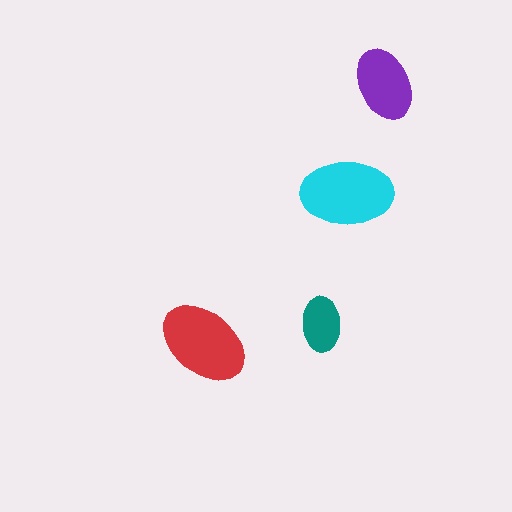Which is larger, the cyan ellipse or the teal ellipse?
The cyan one.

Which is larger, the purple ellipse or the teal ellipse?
The purple one.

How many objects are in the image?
There are 4 objects in the image.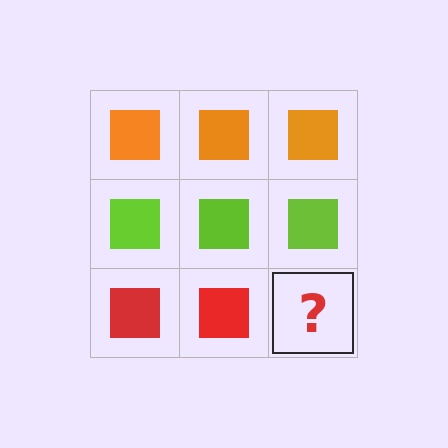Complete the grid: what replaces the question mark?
The question mark should be replaced with a red square.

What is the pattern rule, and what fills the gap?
The rule is that each row has a consistent color. The gap should be filled with a red square.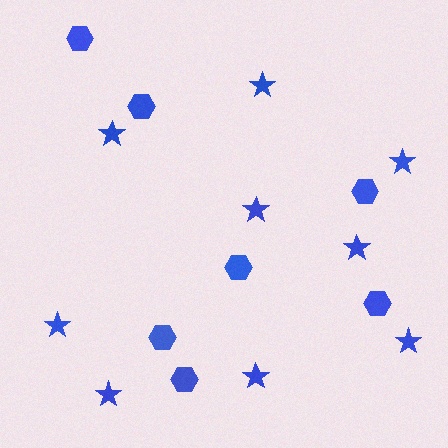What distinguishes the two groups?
There are 2 groups: one group of stars (9) and one group of hexagons (7).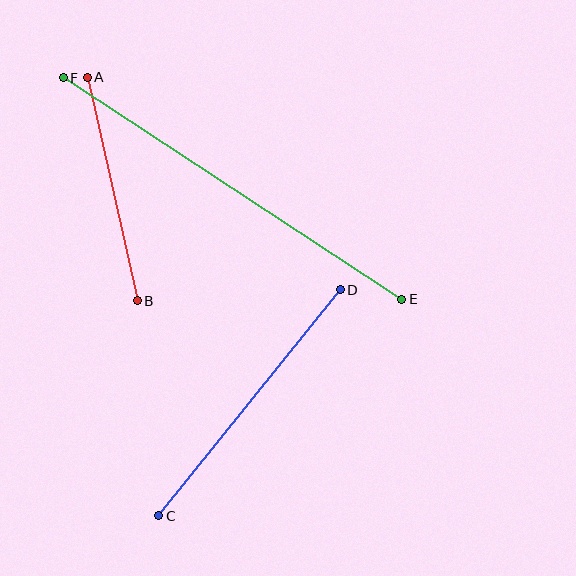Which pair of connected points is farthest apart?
Points E and F are farthest apart.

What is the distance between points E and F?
The distance is approximately 404 pixels.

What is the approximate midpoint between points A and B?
The midpoint is at approximately (112, 189) pixels.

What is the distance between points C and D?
The distance is approximately 290 pixels.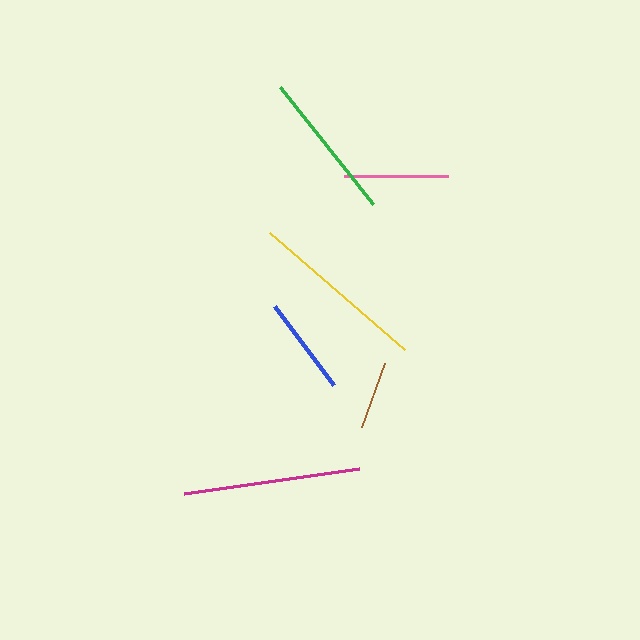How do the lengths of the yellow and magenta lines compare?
The yellow and magenta lines are approximately the same length.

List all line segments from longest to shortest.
From longest to shortest: yellow, magenta, green, pink, blue, brown.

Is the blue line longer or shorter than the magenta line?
The magenta line is longer than the blue line.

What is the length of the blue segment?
The blue segment is approximately 99 pixels long.